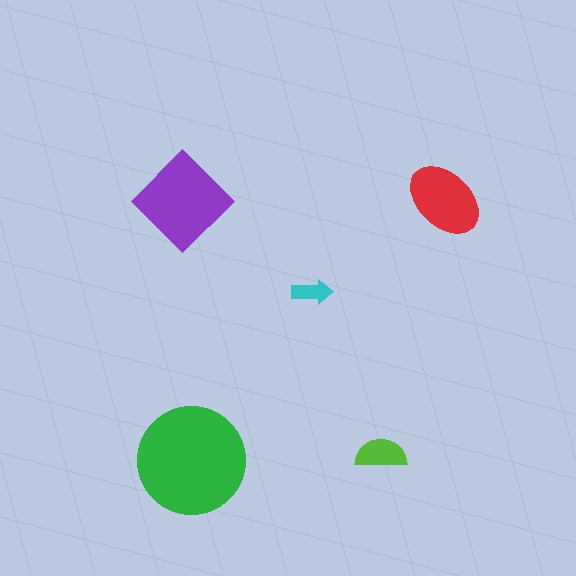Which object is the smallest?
The cyan arrow.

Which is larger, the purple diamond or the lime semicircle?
The purple diamond.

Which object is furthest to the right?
The red ellipse is rightmost.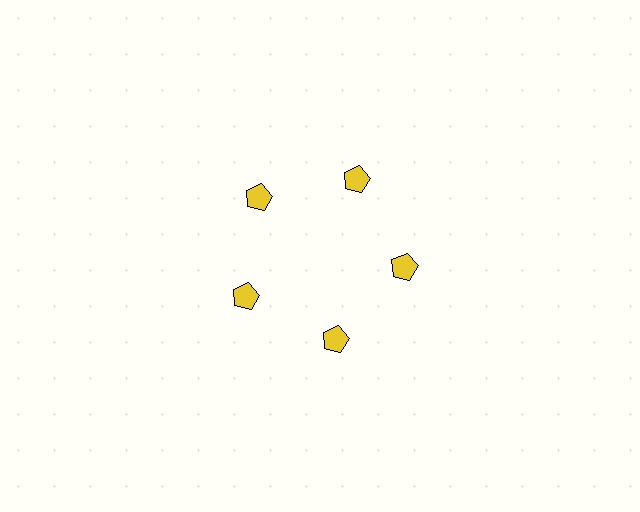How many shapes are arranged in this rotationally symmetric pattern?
There are 5 shapes, arranged in 5 groups of 1.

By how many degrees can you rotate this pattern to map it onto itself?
The pattern maps onto itself every 72 degrees of rotation.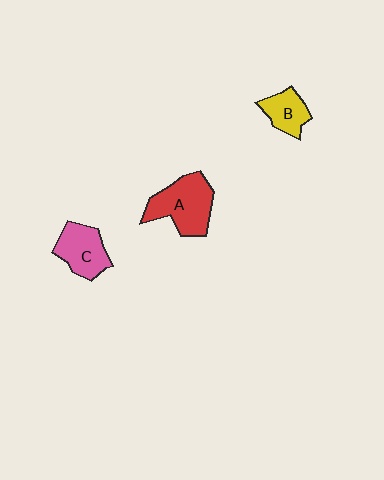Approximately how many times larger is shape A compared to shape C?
Approximately 1.3 times.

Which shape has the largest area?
Shape A (red).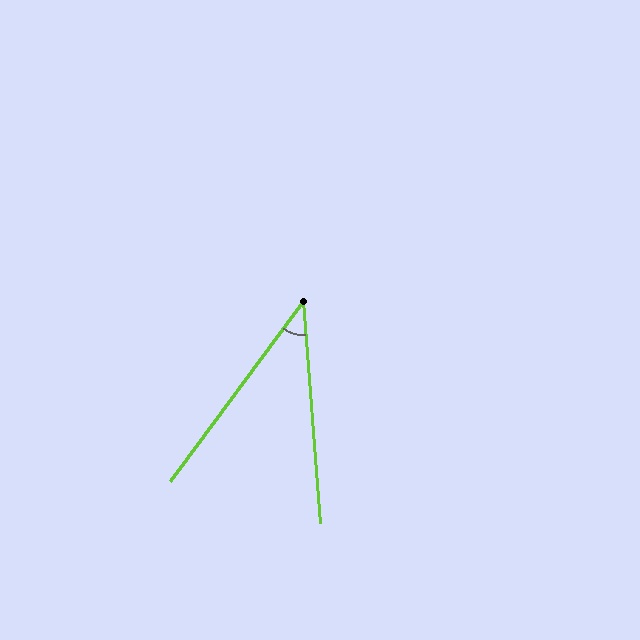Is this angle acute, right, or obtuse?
It is acute.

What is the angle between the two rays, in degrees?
Approximately 41 degrees.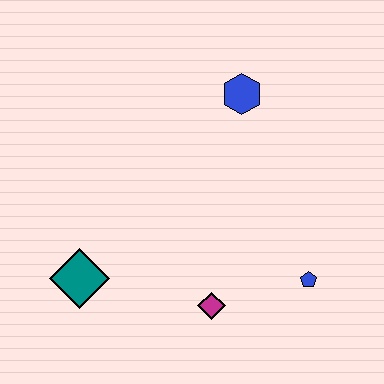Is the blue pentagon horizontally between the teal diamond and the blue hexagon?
No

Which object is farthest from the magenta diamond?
The blue hexagon is farthest from the magenta diamond.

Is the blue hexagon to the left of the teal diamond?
No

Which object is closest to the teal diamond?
The magenta diamond is closest to the teal diamond.